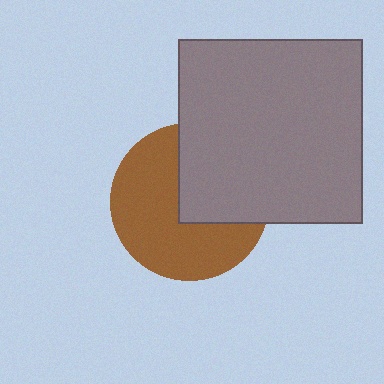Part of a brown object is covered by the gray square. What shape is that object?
It is a circle.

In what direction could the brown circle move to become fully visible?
The brown circle could move toward the lower-left. That would shift it out from behind the gray square entirely.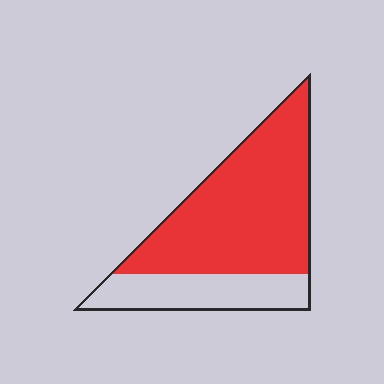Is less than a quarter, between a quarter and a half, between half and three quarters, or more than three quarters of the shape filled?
Between half and three quarters.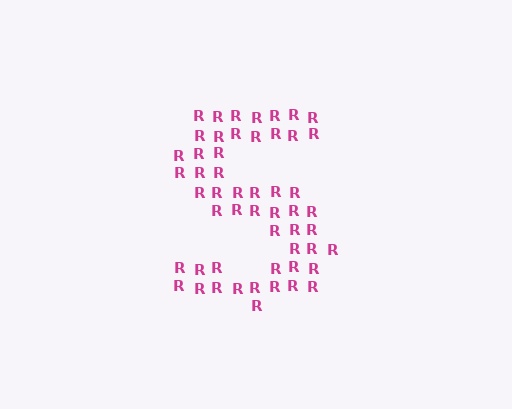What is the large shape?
The large shape is the letter S.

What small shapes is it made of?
It is made of small letter R's.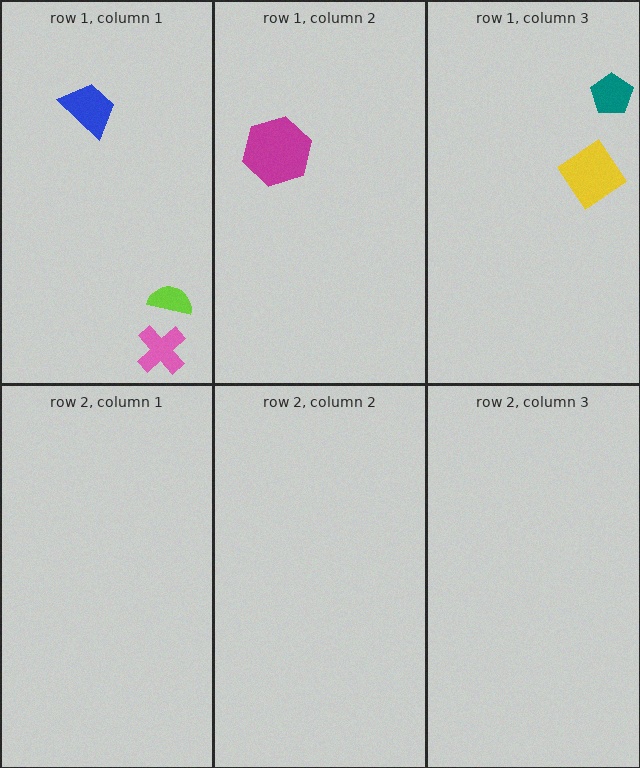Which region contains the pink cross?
The row 1, column 1 region.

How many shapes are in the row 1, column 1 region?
3.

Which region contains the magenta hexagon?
The row 1, column 2 region.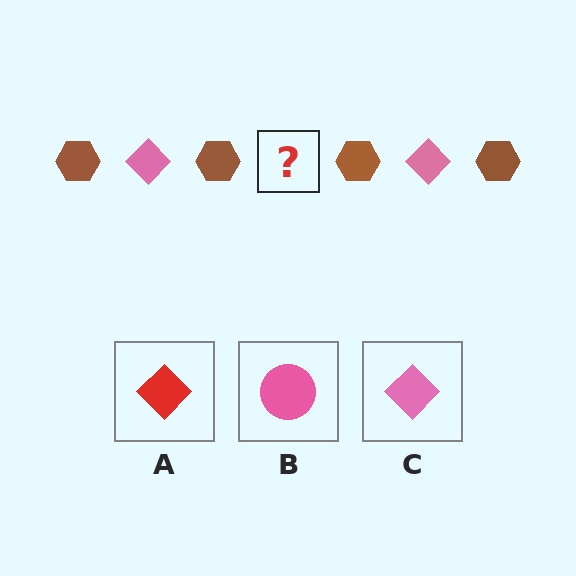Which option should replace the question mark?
Option C.